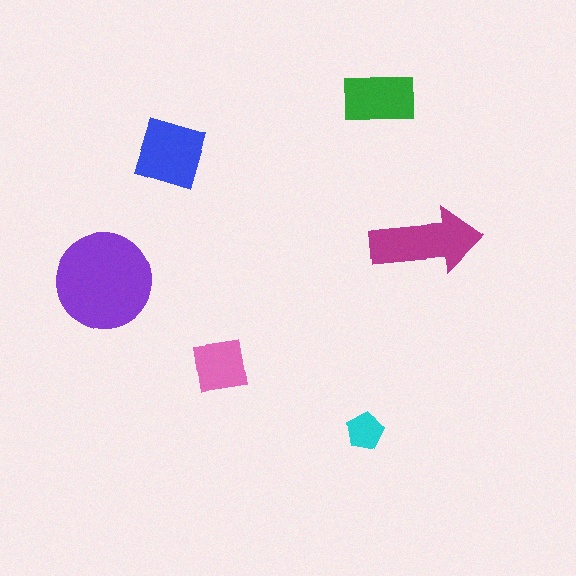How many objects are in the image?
There are 6 objects in the image.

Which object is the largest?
The purple circle.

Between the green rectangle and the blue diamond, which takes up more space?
The blue diamond.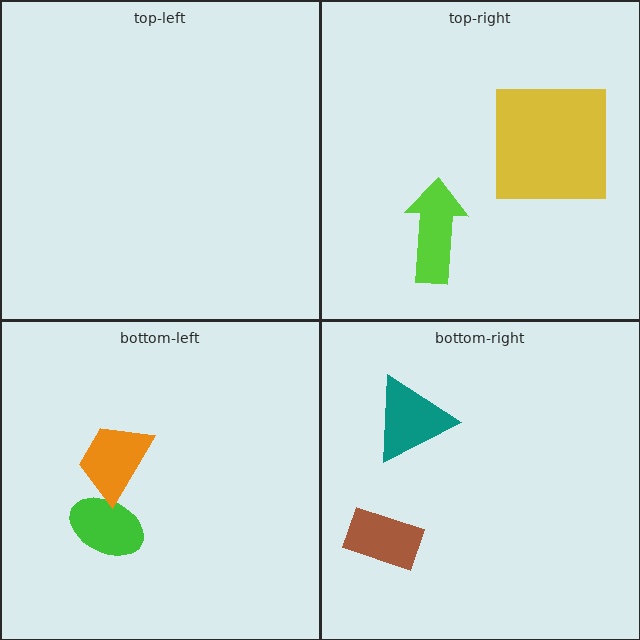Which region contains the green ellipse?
The bottom-left region.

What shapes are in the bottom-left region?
The green ellipse, the orange trapezoid.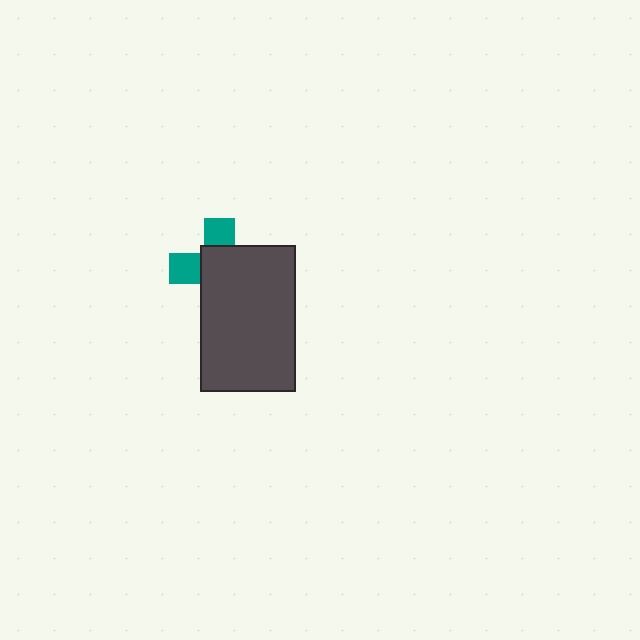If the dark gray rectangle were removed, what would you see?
You would see the complete teal cross.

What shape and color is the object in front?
The object in front is a dark gray rectangle.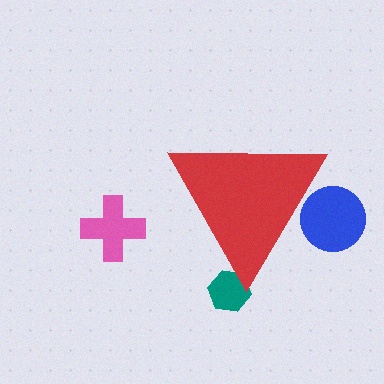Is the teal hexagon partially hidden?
Yes, the teal hexagon is partially hidden behind the red triangle.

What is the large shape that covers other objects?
A red triangle.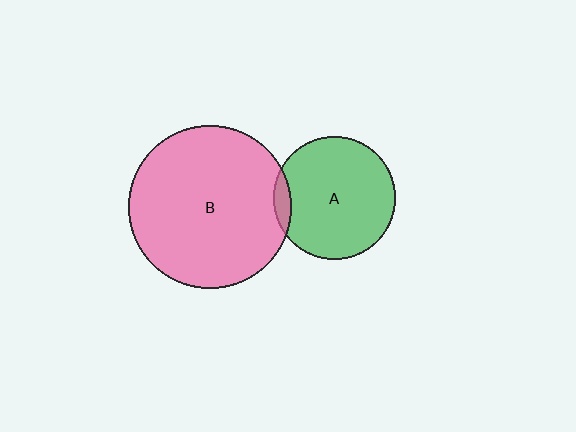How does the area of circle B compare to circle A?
Approximately 1.8 times.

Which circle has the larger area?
Circle B (pink).